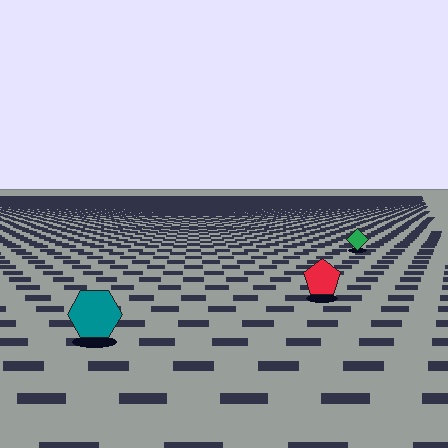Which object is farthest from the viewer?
The green diamond is farthest from the viewer. It appears smaller and the ground texture around it is denser.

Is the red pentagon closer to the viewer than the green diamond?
Yes. The red pentagon is closer — you can tell from the texture gradient: the ground texture is coarser near it.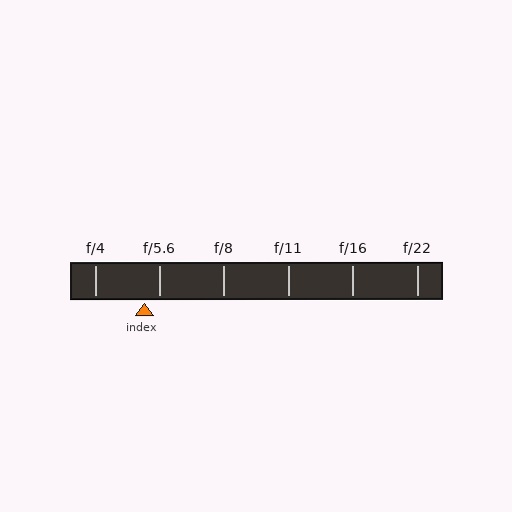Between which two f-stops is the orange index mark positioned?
The index mark is between f/4 and f/5.6.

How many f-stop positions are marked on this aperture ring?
There are 6 f-stop positions marked.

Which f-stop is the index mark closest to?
The index mark is closest to f/5.6.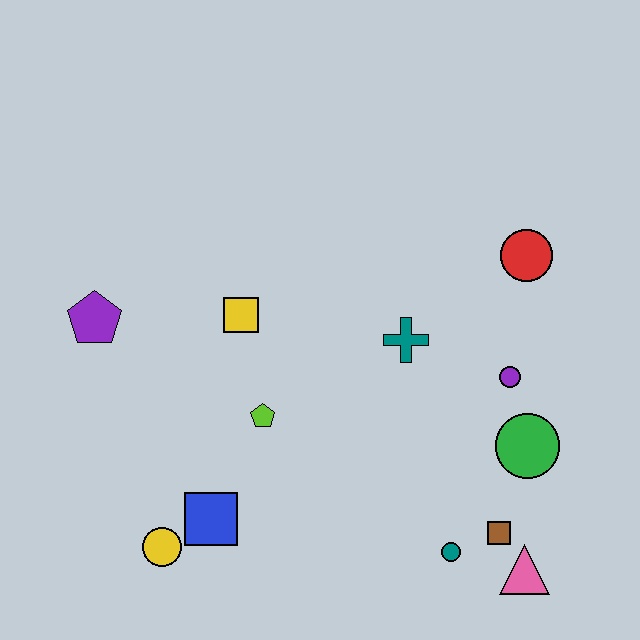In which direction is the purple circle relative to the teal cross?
The purple circle is to the right of the teal cross.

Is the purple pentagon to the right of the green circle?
No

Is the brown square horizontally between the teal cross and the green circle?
Yes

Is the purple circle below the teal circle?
No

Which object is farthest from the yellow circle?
The red circle is farthest from the yellow circle.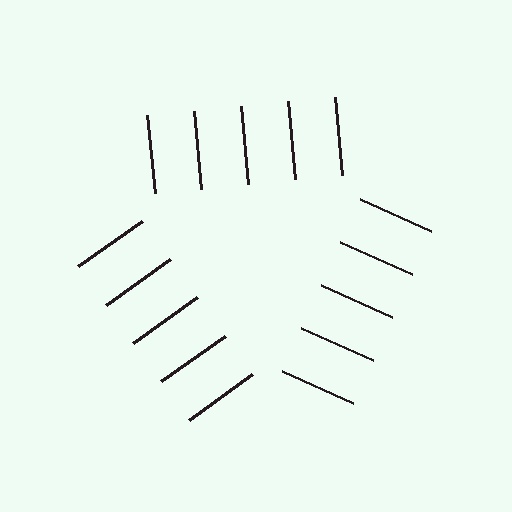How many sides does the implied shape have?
3 sides — the line-ends trace a triangle.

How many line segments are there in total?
15 — 5 along each of the 3 edges.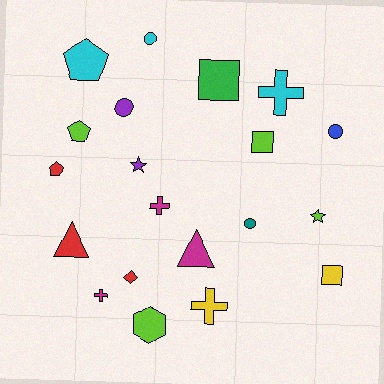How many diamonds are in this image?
There is 1 diamond.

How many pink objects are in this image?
There are no pink objects.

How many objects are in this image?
There are 20 objects.